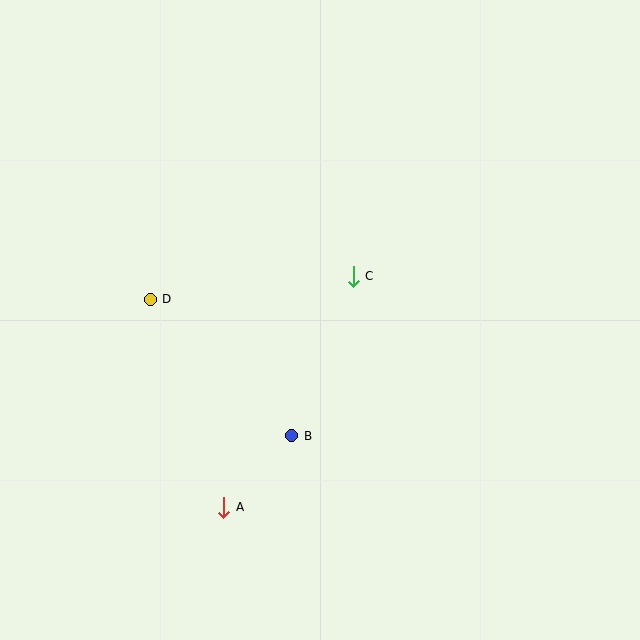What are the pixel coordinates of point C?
Point C is at (353, 276).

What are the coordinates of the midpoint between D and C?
The midpoint between D and C is at (252, 288).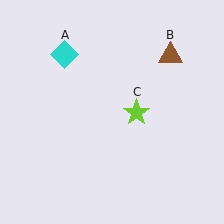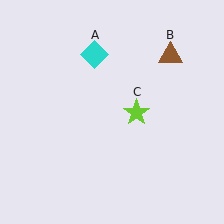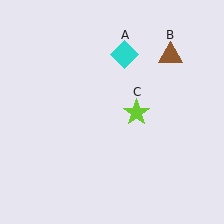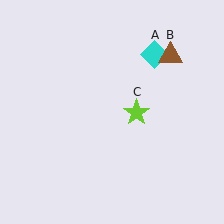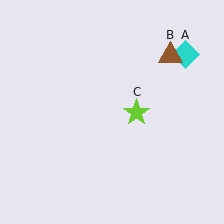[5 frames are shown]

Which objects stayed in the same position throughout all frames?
Brown triangle (object B) and lime star (object C) remained stationary.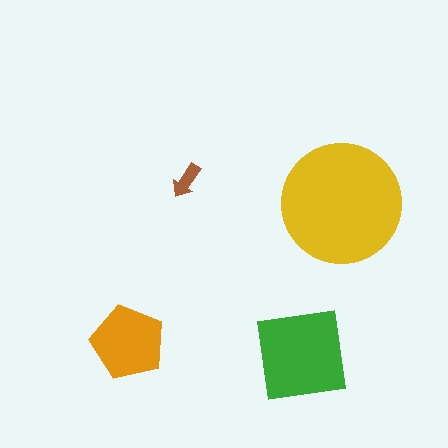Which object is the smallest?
The brown arrow.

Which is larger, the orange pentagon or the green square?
The green square.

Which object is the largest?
The yellow circle.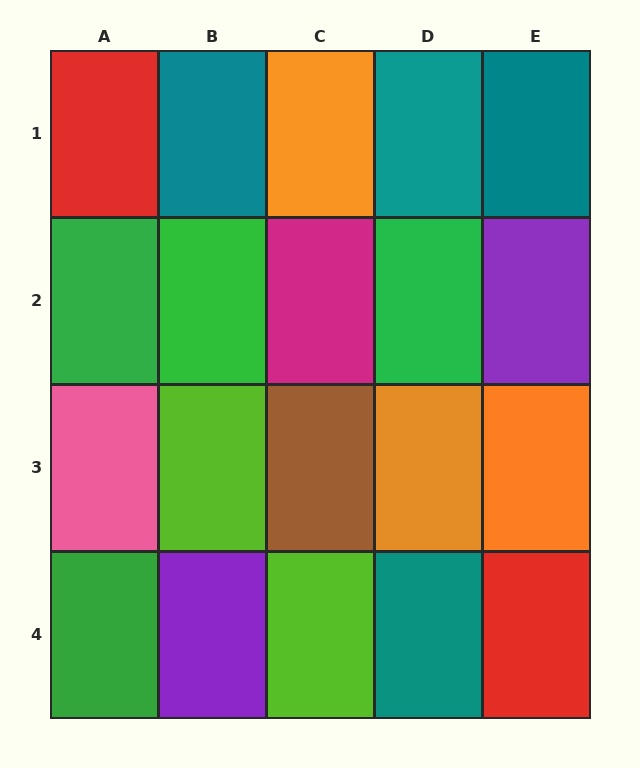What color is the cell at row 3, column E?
Orange.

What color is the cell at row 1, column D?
Teal.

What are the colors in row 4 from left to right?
Green, purple, lime, teal, red.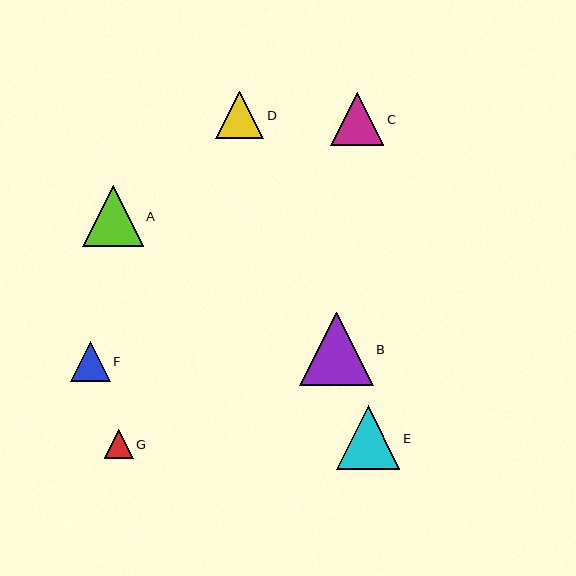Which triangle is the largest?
Triangle B is the largest with a size of approximately 73 pixels.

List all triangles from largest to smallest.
From largest to smallest: B, E, A, C, D, F, G.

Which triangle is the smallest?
Triangle G is the smallest with a size of approximately 29 pixels.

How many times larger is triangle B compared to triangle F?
Triangle B is approximately 1.9 times the size of triangle F.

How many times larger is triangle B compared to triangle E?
Triangle B is approximately 1.2 times the size of triangle E.